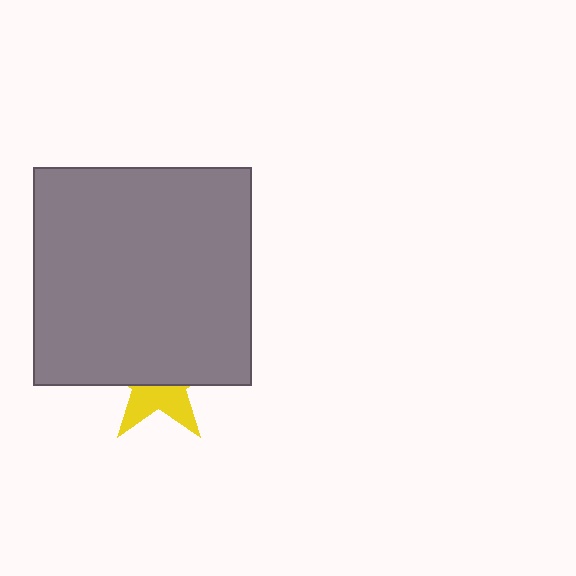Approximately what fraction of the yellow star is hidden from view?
Roughly 59% of the yellow star is hidden behind the gray square.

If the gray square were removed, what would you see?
You would see the complete yellow star.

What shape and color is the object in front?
The object in front is a gray square.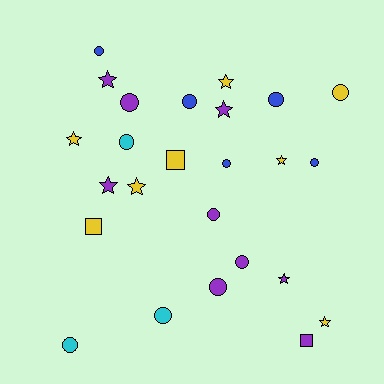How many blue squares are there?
There are no blue squares.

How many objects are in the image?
There are 25 objects.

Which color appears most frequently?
Purple, with 9 objects.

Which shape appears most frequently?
Circle, with 13 objects.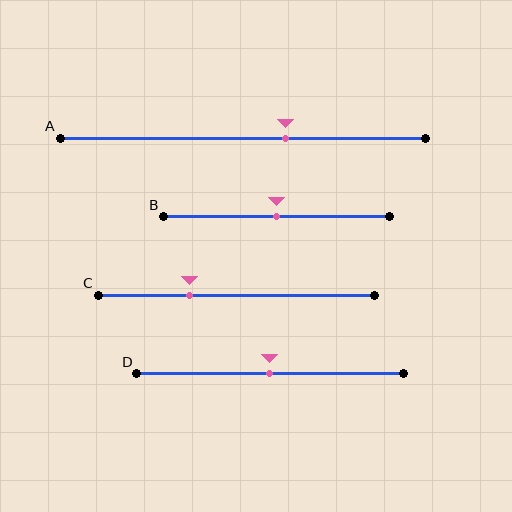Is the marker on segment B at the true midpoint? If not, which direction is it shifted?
Yes, the marker on segment B is at the true midpoint.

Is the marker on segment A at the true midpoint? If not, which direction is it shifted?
No, the marker on segment A is shifted to the right by about 12% of the segment length.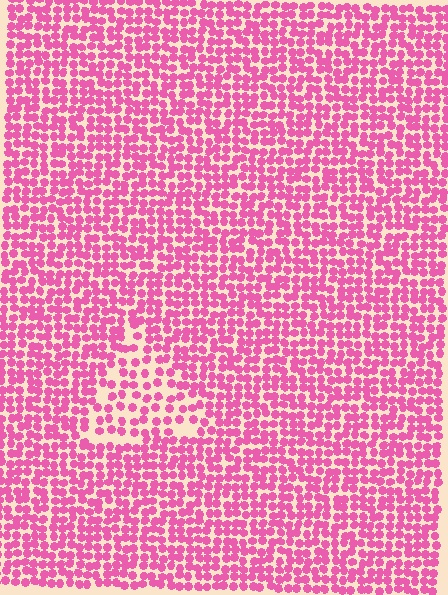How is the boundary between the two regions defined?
The boundary is defined by a change in element density (approximately 1.7x ratio). All elements are the same color, size, and shape.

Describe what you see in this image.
The image contains small pink elements arranged at two different densities. A triangle-shaped region is visible where the elements are less densely packed than the surrounding area.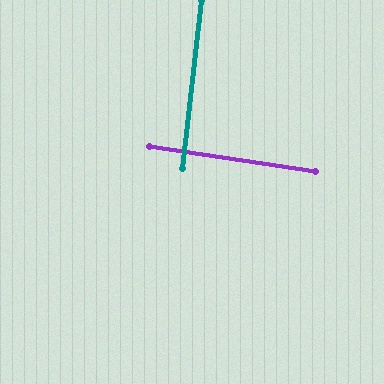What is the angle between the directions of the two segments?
Approximately 88 degrees.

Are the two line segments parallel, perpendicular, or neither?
Perpendicular — they meet at approximately 88°.